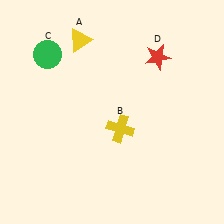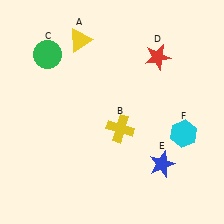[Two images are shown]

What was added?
A blue star (E), a cyan hexagon (F) were added in Image 2.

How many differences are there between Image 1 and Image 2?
There are 2 differences between the two images.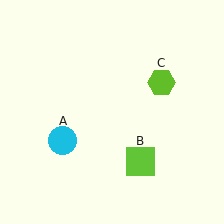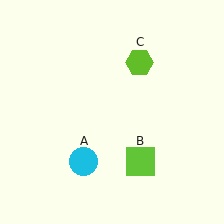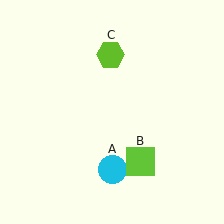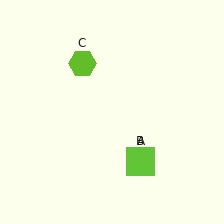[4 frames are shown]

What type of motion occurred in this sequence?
The cyan circle (object A), lime hexagon (object C) rotated counterclockwise around the center of the scene.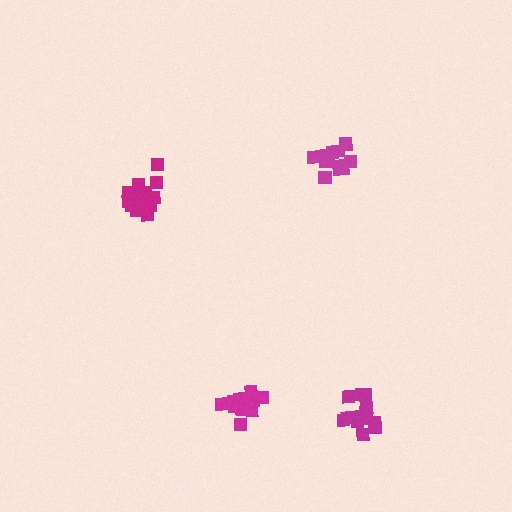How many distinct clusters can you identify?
There are 4 distinct clusters.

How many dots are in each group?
Group 1: 14 dots, Group 2: 17 dots, Group 3: 14 dots, Group 4: 18 dots (63 total).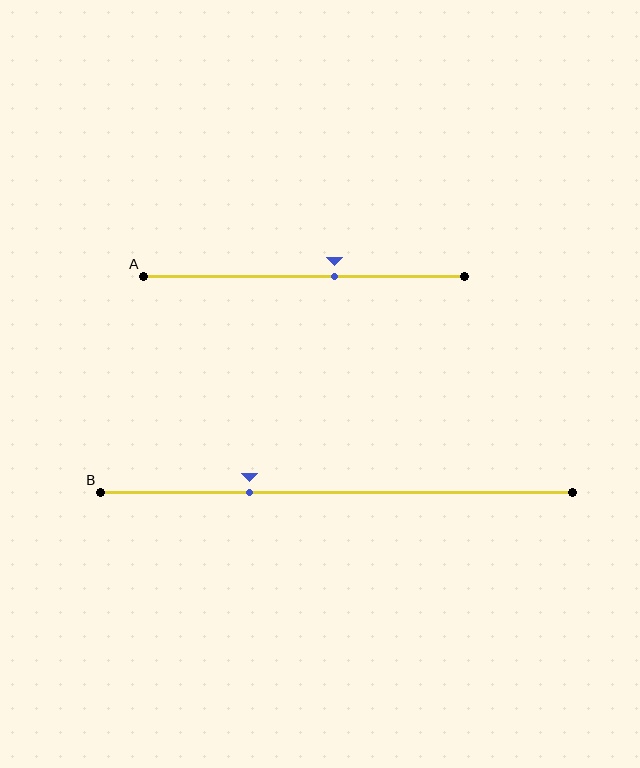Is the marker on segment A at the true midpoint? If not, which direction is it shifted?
No, the marker on segment A is shifted to the right by about 9% of the segment length.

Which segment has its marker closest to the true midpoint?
Segment A has its marker closest to the true midpoint.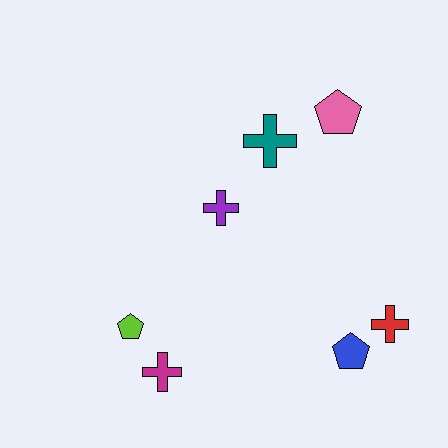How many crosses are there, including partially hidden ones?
There are 4 crosses.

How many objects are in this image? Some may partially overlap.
There are 7 objects.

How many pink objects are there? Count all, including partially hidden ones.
There is 1 pink object.